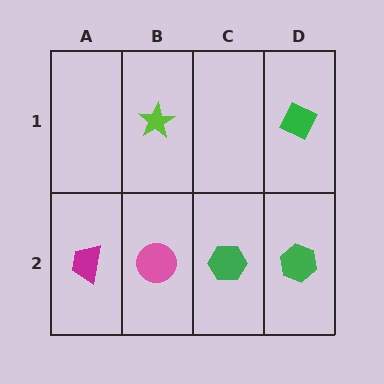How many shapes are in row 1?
2 shapes.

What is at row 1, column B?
A lime star.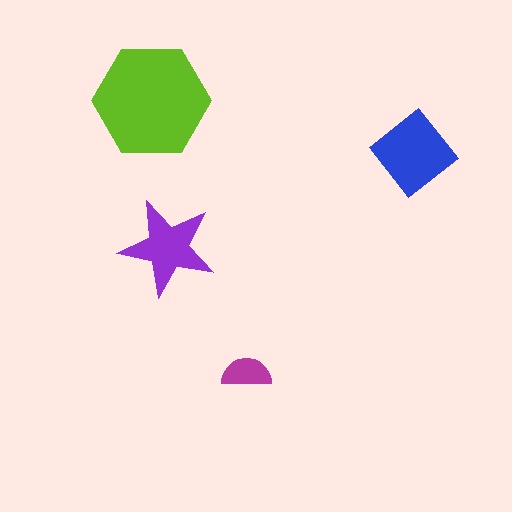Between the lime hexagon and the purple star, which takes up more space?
The lime hexagon.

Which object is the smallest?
The magenta semicircle.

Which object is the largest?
The lime hexagon.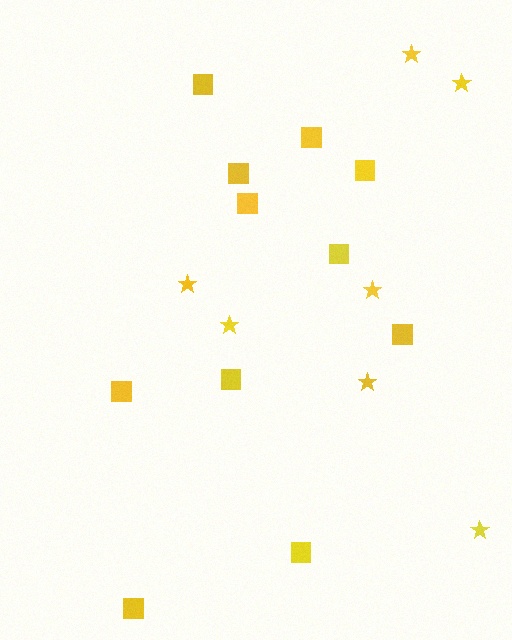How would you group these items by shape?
There are 2 groups: one group of stars (7) and one group of squares (11).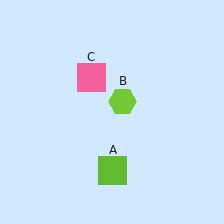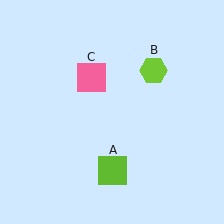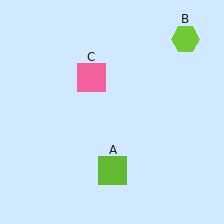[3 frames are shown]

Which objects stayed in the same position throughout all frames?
Lime square (object A) and pink square (object C) remained stationary.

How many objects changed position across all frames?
1 object changed position: lime hexagon (object B).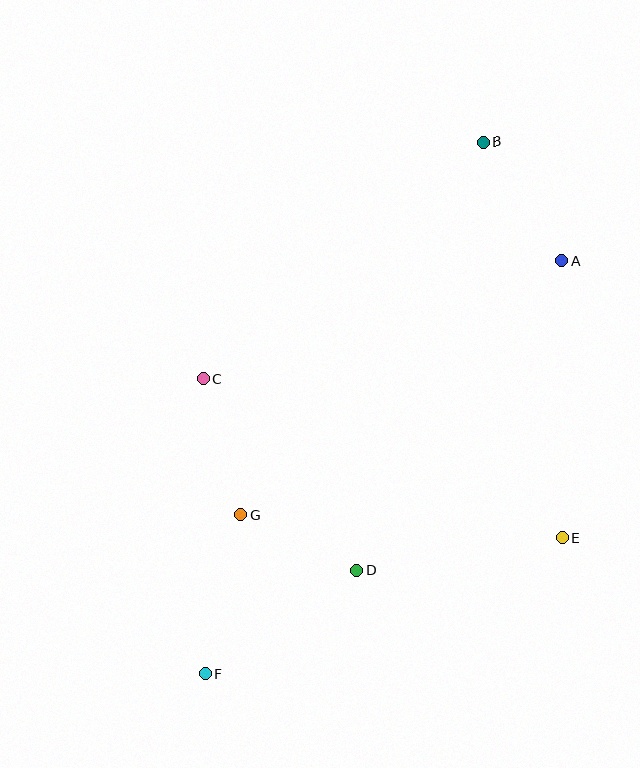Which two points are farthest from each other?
Points B and F are farthest from each other.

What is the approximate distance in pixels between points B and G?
The distance between B and G is approximately 445 pixels.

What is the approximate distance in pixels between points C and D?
The distance between C and D is approximately 245 pixels.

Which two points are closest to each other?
Points D and G are closest to each other.